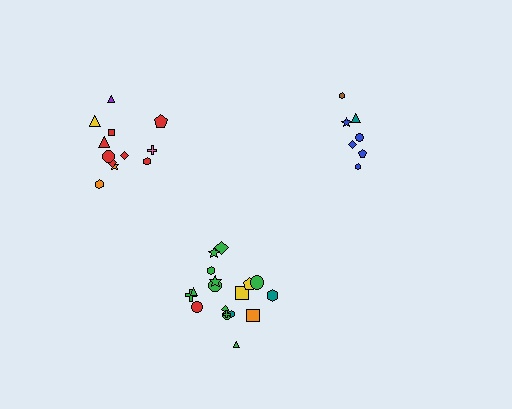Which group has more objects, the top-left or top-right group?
The top-left group.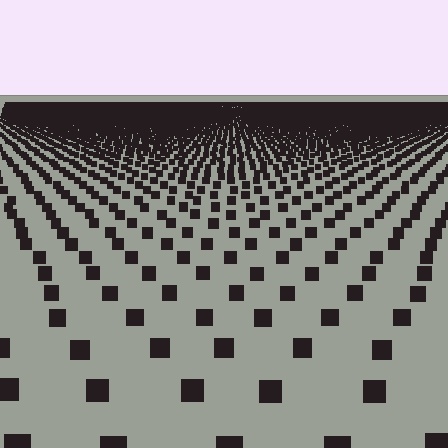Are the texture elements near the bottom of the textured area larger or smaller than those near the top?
Larger. Near the bottom, elements are closer to the viewer and appear at a bigger on-screen size.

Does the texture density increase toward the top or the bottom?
Density increases toward the top.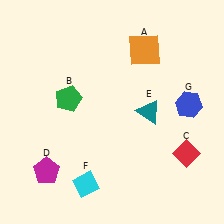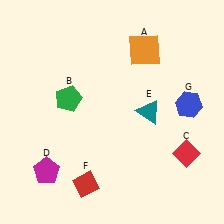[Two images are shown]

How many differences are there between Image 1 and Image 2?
There is 1 difference between the two images.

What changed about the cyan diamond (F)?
In Image 1, F is cyan. In Image 2, it changed to red.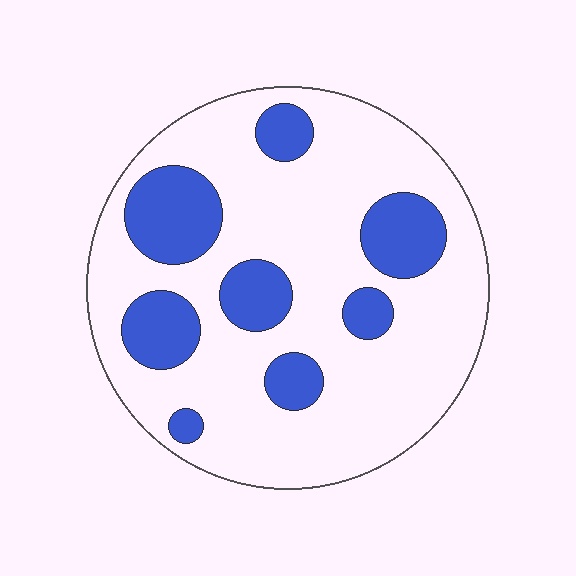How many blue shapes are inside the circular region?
8.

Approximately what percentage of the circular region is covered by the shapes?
Approximately 25%.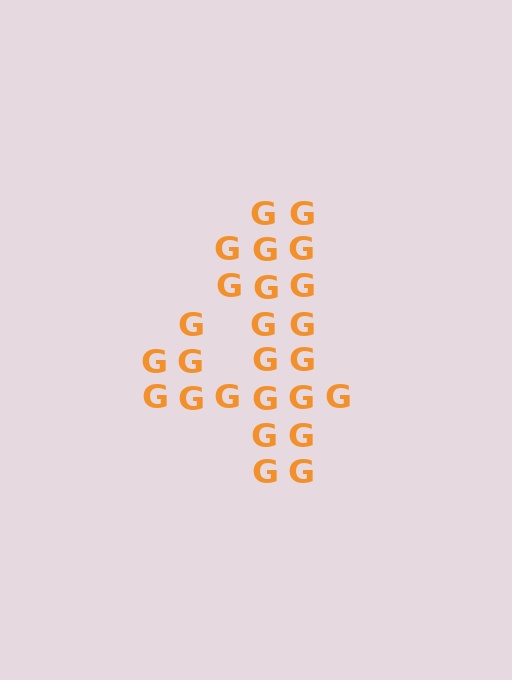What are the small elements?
The small elements are letter G's.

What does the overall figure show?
The overall figure shows the digit 4.